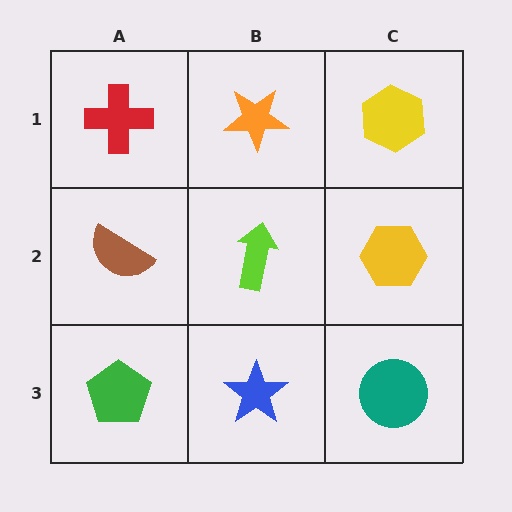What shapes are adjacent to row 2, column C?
A yellow hexagon (row 1, column C), a teal circle (row 3, column C), a lime arrow (row 2, column B).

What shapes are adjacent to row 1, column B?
A lime arrow (row 2, column B), a red cross (row 1, column A), a yellow hexagon (row 1, column C).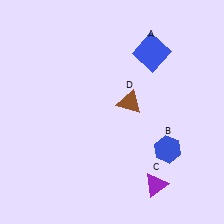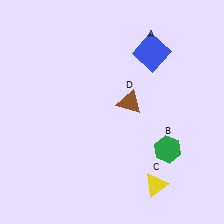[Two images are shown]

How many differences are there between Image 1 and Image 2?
There are 2 differences between the two images.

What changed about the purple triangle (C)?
In Image 1, C is purple. In Image 2, it changed to yellow.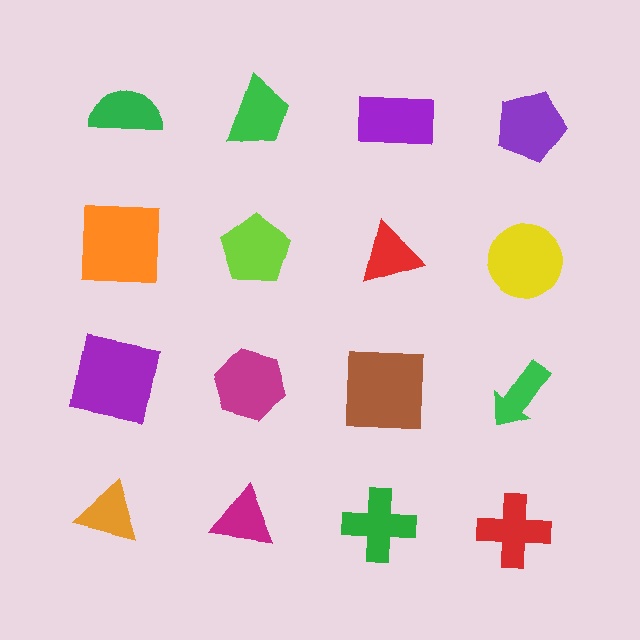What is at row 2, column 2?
A lime pentagon.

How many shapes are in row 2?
4 shapes.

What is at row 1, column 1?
A green semicircle.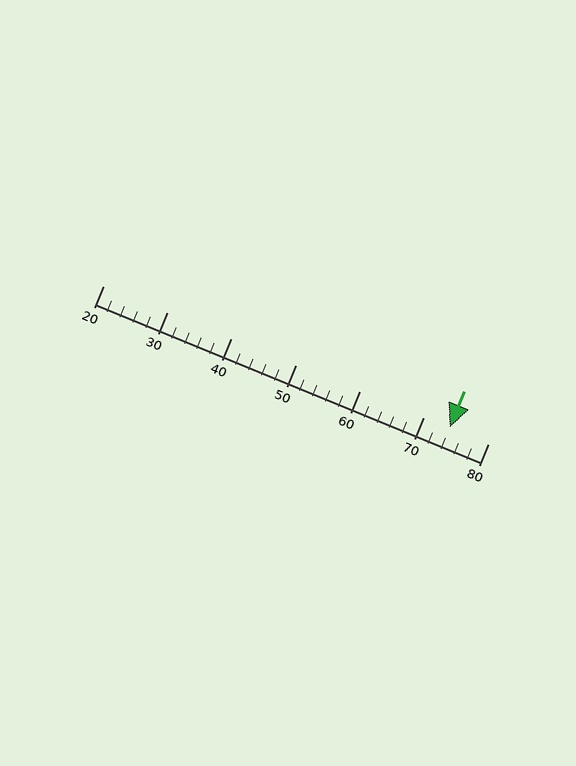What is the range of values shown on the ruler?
The ruler shows values from 20 to 80.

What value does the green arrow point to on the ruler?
The green arrow points to approximately 74.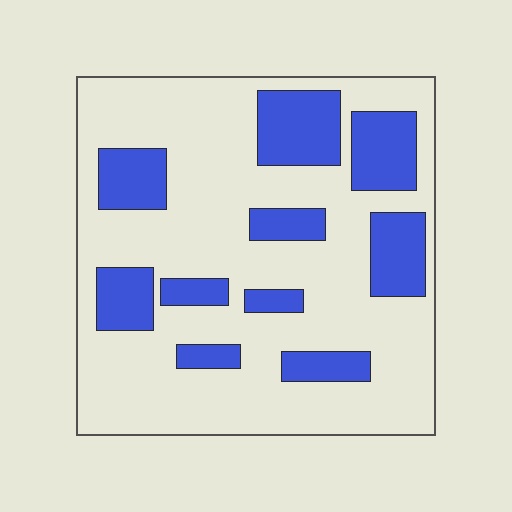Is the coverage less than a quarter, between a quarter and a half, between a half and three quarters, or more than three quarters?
Between a quarter and a half.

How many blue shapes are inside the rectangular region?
10.